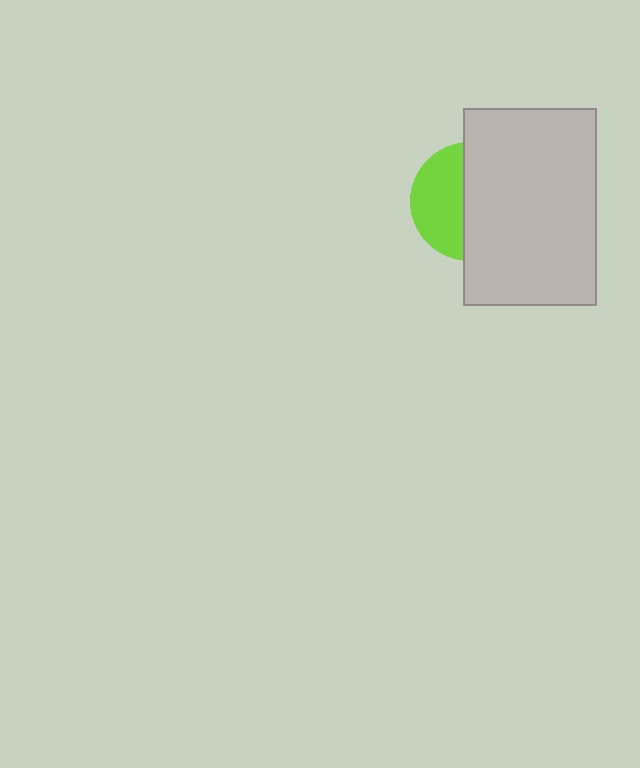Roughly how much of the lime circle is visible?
A small part of it is visible (roughly 43%).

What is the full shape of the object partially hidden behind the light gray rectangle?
The partially hidden object is a lime circle.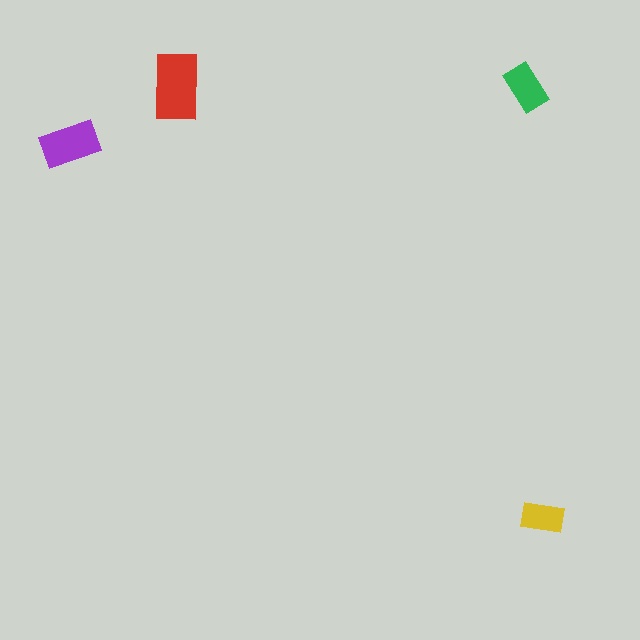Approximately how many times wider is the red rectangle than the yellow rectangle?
About 1.5 times wider.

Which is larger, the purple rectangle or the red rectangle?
The red one.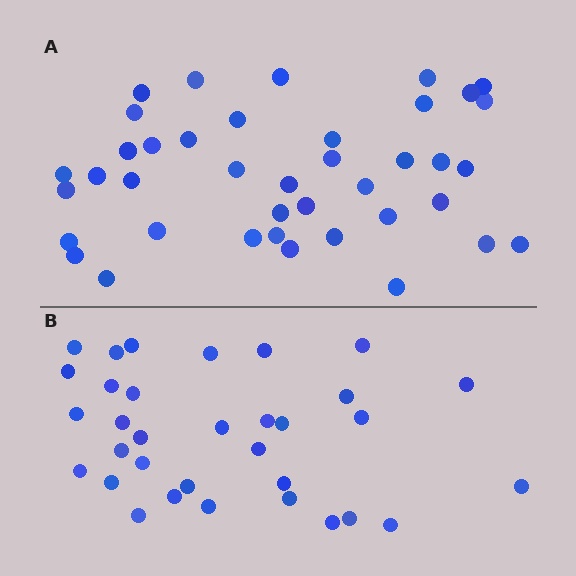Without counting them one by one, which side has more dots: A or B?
Region A (the top region) has more dots.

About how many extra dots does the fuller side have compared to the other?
Region A has roughly 8 or so more dots than region B.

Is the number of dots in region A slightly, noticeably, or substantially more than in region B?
Region A has only slightly more — the two regions are fairly close. The ratio is roughly 1.2 to 1.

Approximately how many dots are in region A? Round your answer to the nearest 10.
About 40 dots.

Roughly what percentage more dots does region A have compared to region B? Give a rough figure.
About 20% more.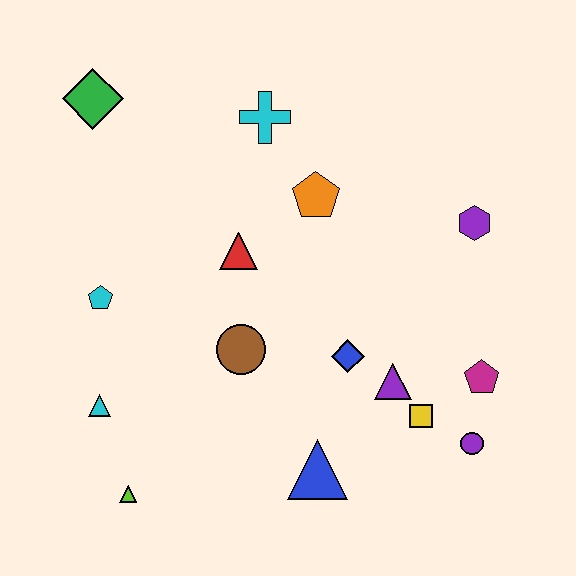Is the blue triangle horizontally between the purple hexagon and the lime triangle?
Yes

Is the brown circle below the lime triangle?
No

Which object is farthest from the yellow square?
The green diamond is farthest from the yellow square.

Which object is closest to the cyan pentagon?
The cyan triangle is closest to the cyan pentagon.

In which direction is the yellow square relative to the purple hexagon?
The yellow square is below the purple hexagon.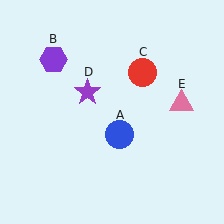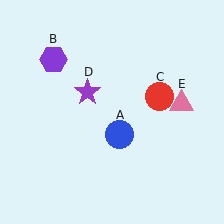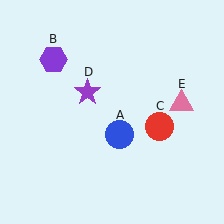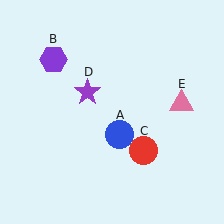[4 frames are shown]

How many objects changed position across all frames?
1 object changed position: red circle (object C).